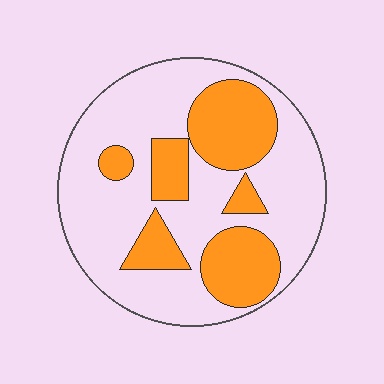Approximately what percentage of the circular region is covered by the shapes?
Approximately 30%.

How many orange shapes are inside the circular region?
6.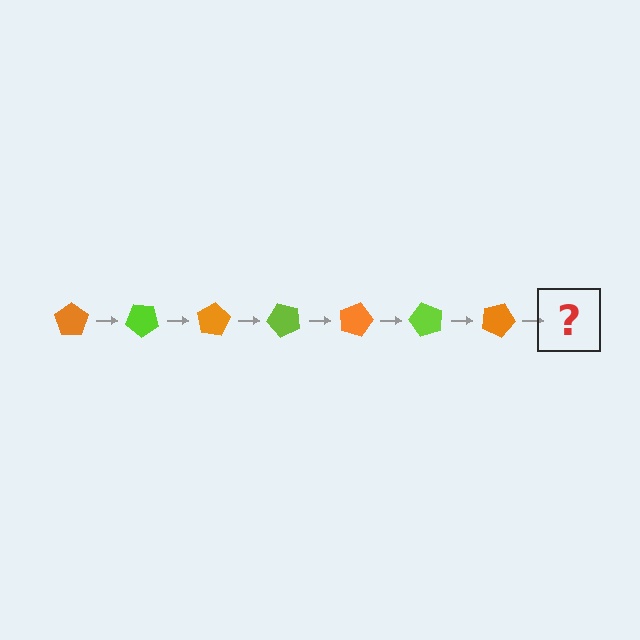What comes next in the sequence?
The next element should be a lime pentagon, rotated 280 degrees from the start.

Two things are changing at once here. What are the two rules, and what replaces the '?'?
The two rules are that it rotates 40 degrees each step and the color cycles through orange and lime. The '?' should be a lime pentagon, rotated 280 degrees from the start.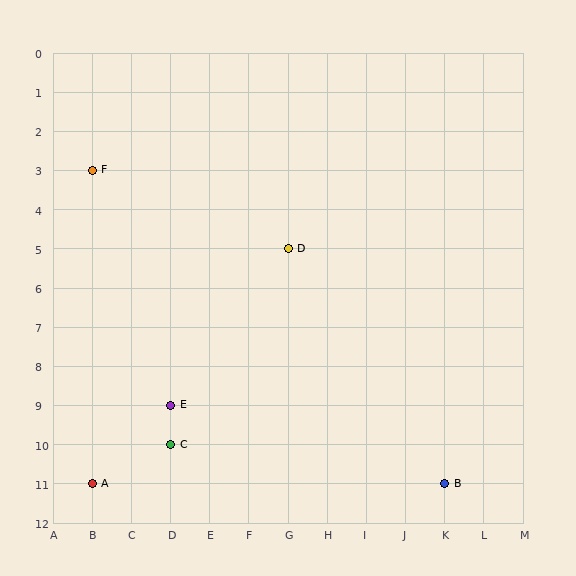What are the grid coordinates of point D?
Point D is at grid coordinates (G, 5).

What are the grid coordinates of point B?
Point B is at grid coordinates (K, 11).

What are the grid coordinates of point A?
Point A is at grid coordinates (B, 11).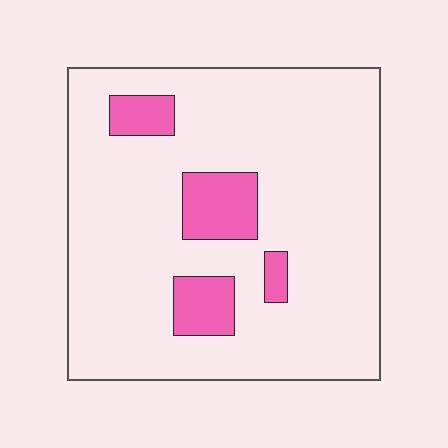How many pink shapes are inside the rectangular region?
4.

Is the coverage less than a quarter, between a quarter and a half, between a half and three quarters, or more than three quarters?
Less than a quarter.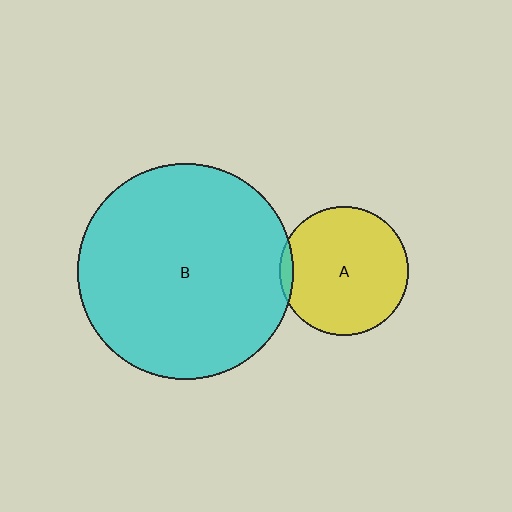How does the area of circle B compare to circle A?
Approximately 2.8 times.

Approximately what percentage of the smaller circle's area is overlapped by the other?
Approximately 5%.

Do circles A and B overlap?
Yes.